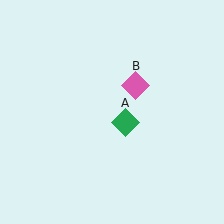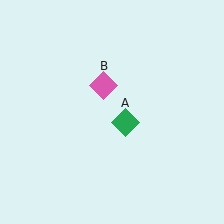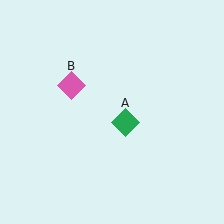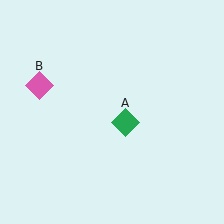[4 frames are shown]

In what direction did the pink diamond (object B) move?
The pink diamond (object B) moved left.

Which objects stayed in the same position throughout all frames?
Green diamond (object A) remained stationary.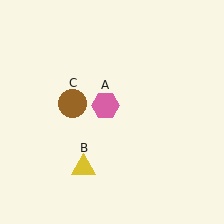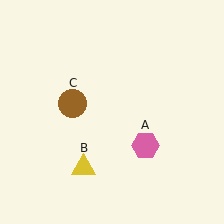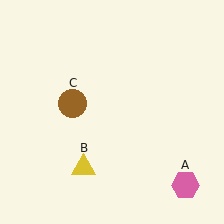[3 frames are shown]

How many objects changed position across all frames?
1 object changed position: pink hexagon (object A).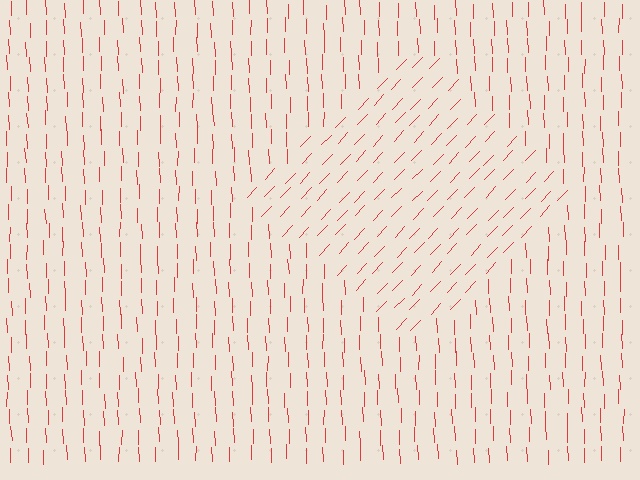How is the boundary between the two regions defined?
The boundary is defined purely by a change in line orientation (approximately 45 degrees difference). All lines are the same color and thickness.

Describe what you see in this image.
The image is filled with small red line segments. A diamond region in the image has lines oriented differently from the surrounding lines, creating a visible texture boundary.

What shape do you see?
I see a diamond.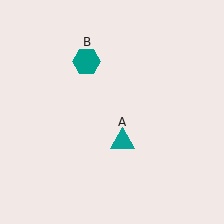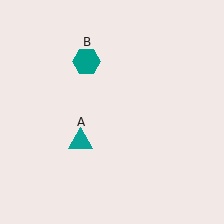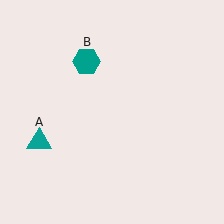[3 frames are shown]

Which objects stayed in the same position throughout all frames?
Teal hexagon (object B) remained stationary.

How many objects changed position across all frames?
1 object changed position: teal triangle (object A).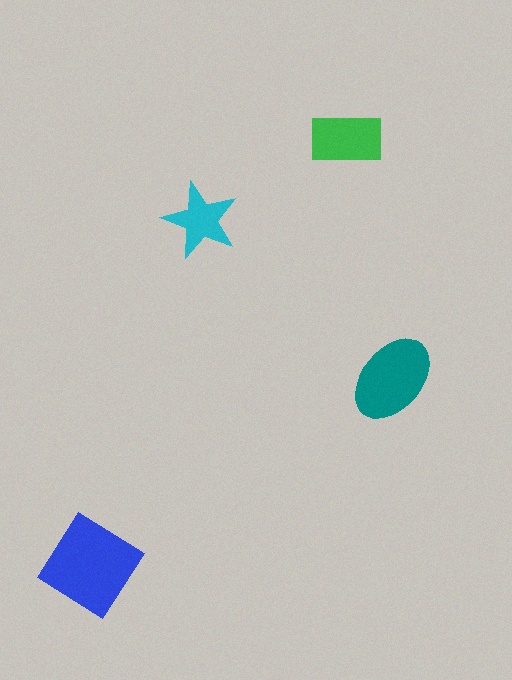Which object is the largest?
The blue diamond.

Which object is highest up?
The green rectangle is topmost.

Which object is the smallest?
The cyan star.